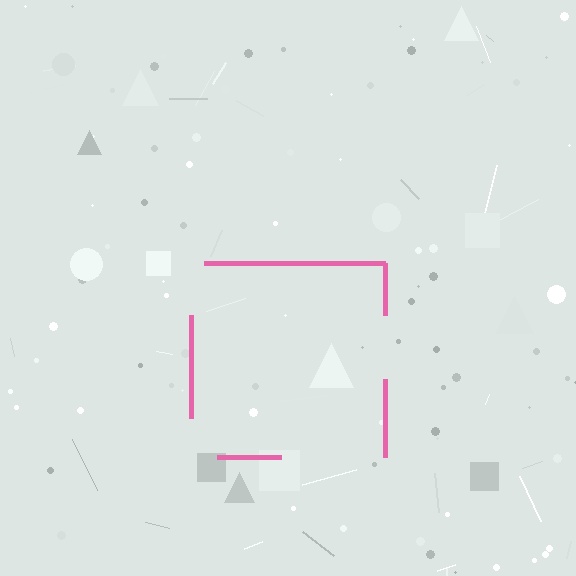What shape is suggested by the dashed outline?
The dashed outline suggests a square.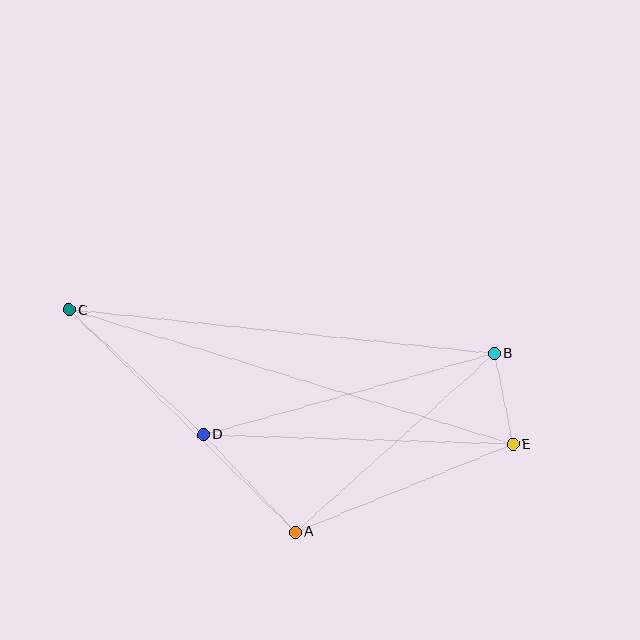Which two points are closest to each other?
Points B and E are closest to each other.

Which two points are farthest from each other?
Points C and E are farthest from each other.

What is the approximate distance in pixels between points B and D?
The distance between B and D is approximately 302 pixels.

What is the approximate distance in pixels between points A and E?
The distance between A and E is approximately 234 pixels.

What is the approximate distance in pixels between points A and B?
The distance between A and B is approximately 267 pixels.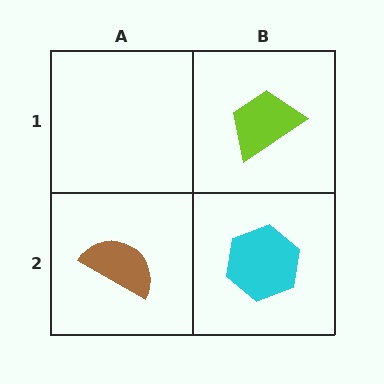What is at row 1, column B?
A lime trapezoid.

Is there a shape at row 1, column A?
No, that cell is empty.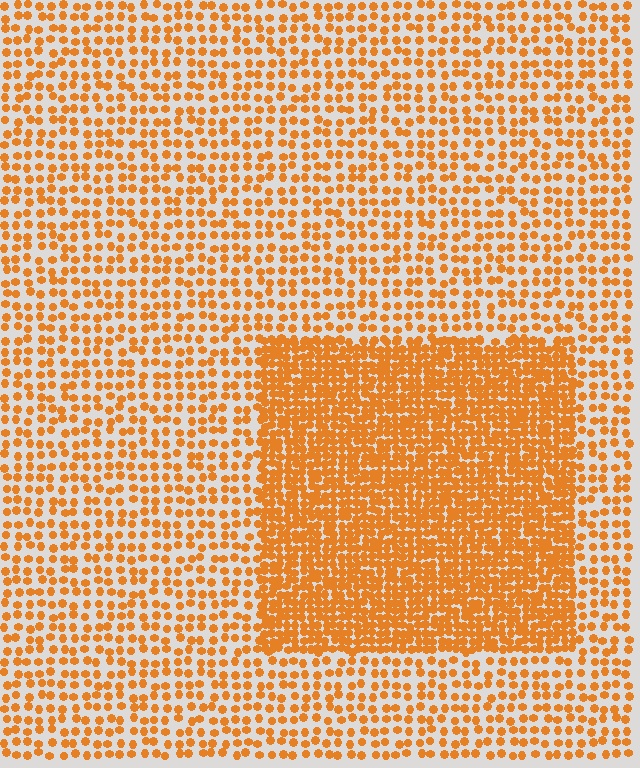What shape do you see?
I see a rectangle.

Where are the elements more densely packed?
The elements are more densely packed inside the rectangle boundary.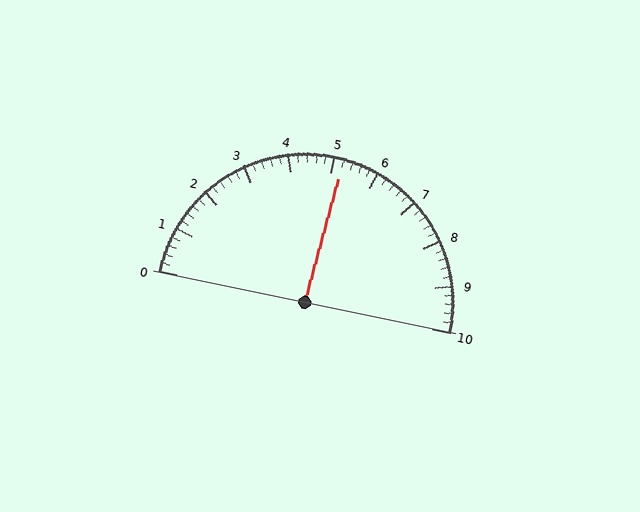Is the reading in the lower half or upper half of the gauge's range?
The reading is in the upper half of the range (0 to 10).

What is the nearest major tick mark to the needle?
The nearest major tick mark is 5.